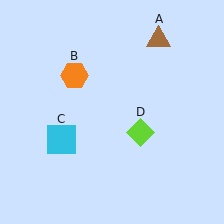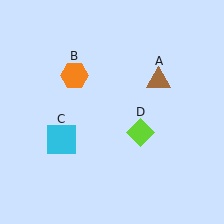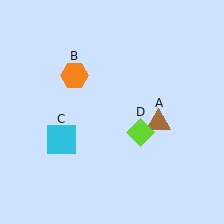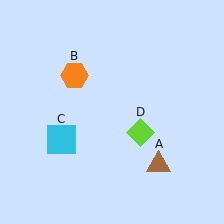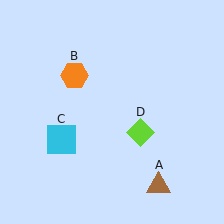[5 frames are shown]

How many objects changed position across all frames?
1 object changed position: brown triangle (object A).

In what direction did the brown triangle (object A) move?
The brown triangle (object A) moved down.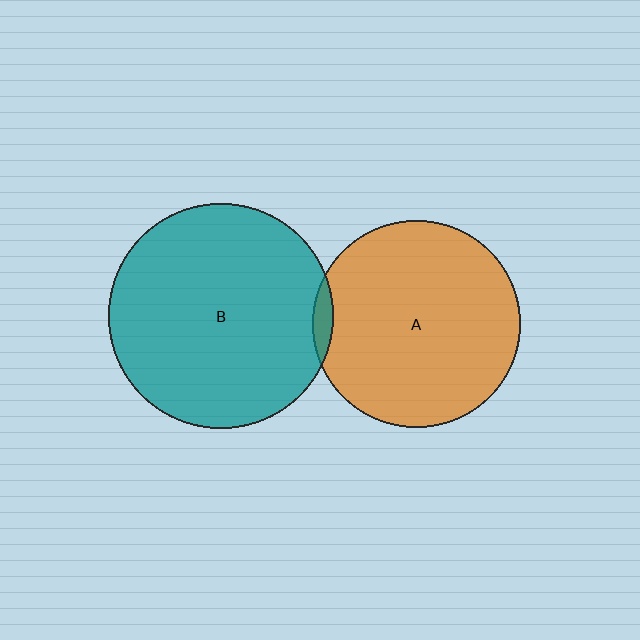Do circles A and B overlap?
Yes.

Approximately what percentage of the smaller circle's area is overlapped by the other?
Approximately 5%.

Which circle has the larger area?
Circle B (teal).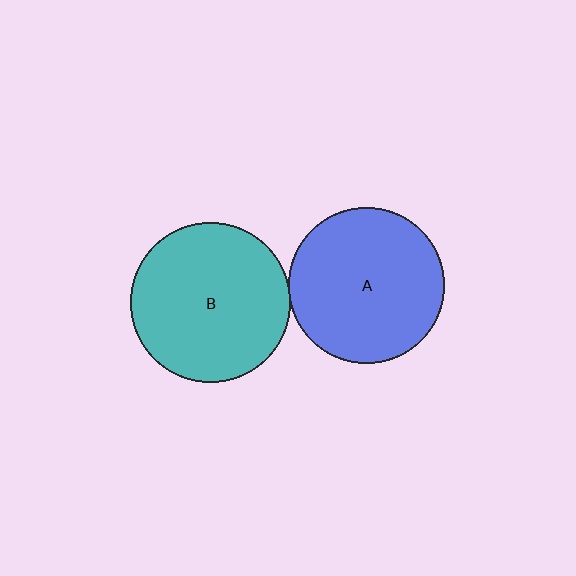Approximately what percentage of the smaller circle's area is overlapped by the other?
Approximately 5%.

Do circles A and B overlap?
Yes.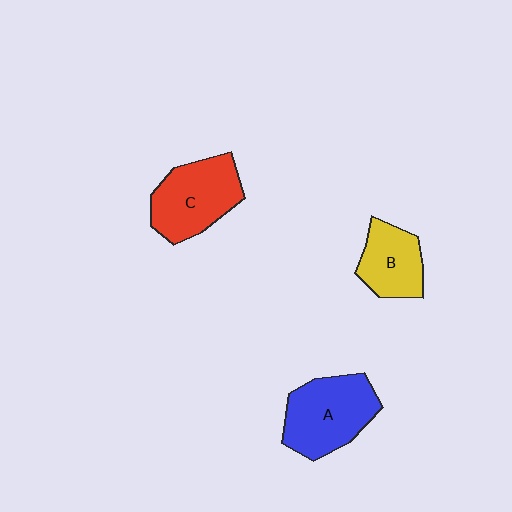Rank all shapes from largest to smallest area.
From largest to smallest: A (blue), C (red), B (yellow).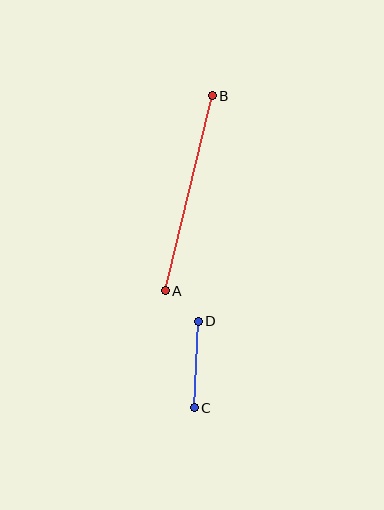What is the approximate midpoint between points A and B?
The midpoint is at approximately (189, 193) pixels.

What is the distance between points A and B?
The distance is approximately 201 pixels.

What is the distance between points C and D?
The distance is approximately 87 pixels.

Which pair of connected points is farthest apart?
Points A and B are farthest apart.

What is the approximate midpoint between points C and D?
The midpoint is at approximately (196, 364) pixels.